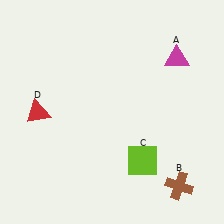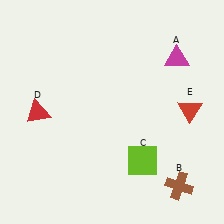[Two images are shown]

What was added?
A red triangle (E) was added in Image 2.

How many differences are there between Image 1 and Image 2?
There is 1 difference between the two images.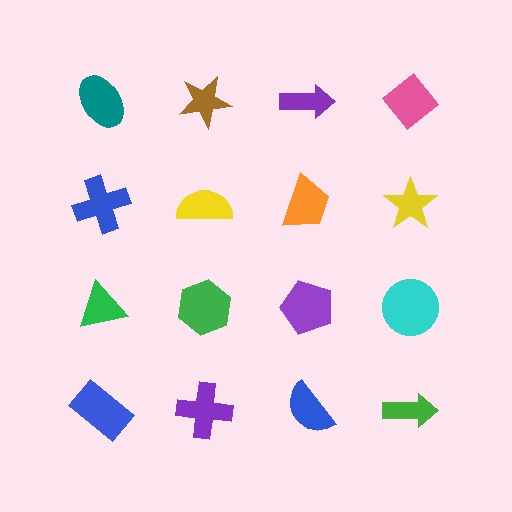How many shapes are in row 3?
4 shapes.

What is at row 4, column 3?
A blue semicircle.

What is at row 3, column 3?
A purple pentagon.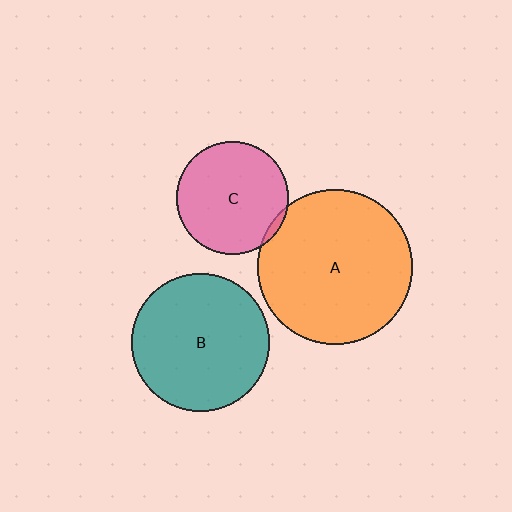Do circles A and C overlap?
Yes.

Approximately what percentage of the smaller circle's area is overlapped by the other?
Approximately 5%.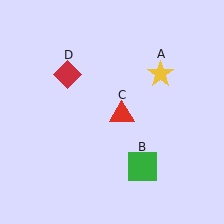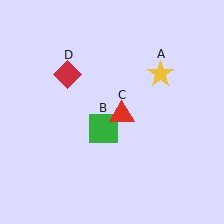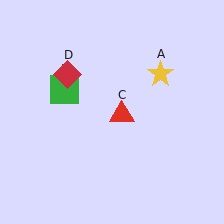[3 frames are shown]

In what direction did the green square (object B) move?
The green square (object B) moved up and to the left.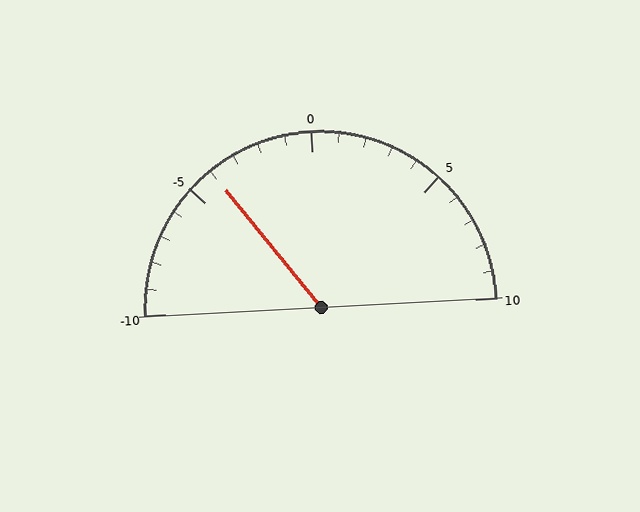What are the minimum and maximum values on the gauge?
The gauge ranges from -10 to 10.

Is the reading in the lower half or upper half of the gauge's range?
The reading is in the lower half of the range (-10 to 10).